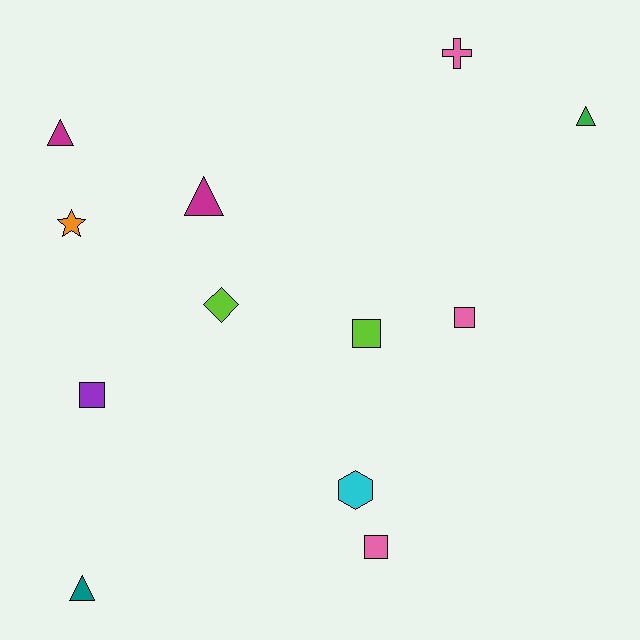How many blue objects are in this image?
There are no blue objects.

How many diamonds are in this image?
There is 1 diamond.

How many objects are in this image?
There are 12 objects.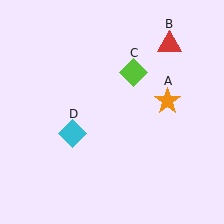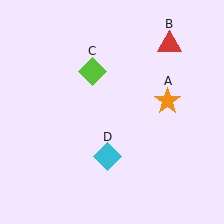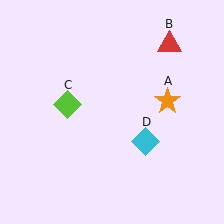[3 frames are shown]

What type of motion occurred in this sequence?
The lime diamond (object C), cyan diamond (object D) rotated counterclockwise around the center of the scene.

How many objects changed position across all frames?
2 objects changed position: lime diamond (object C), cyan diamond (object D).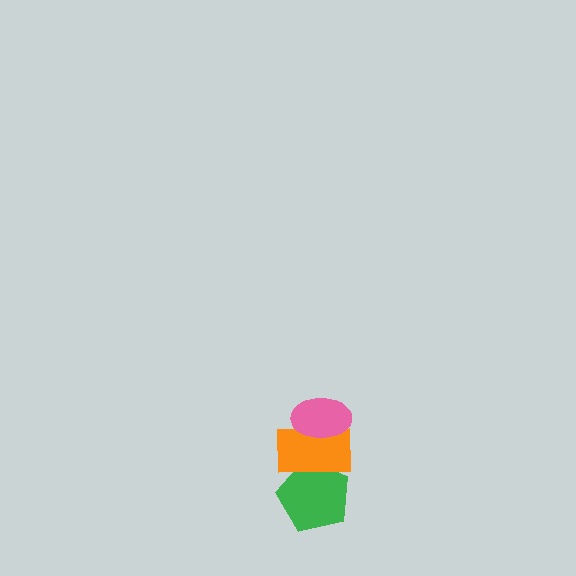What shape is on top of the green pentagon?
The orange rectangle is on top of the green pentagon.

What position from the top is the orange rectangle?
The orange rectangle is 2nd from the top.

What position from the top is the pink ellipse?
The pink ellipse is 1st from the top.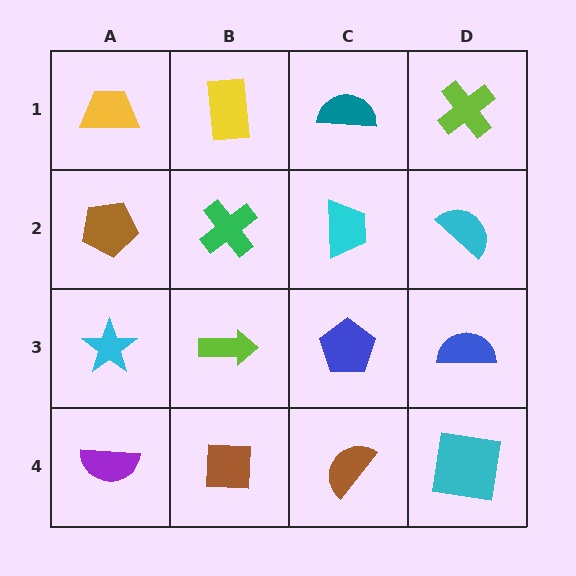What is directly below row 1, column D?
A cyan semicircle.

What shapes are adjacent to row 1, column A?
A brown pentagon (row 2, column A), a yellow rectangle (row 1, column B).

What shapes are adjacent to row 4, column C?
A blue pentagon (row 3, column C), a brown square (row 4, column B), a cyan square (row 4, column D).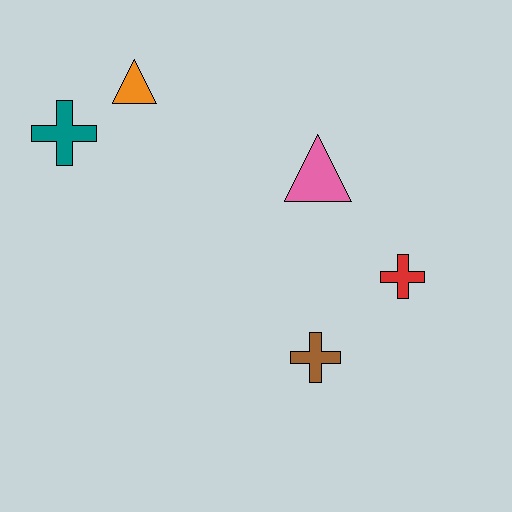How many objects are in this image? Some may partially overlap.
There are 5 objects.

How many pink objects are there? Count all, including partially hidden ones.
There is 1 pink object.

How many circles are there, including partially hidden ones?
There are no circles.